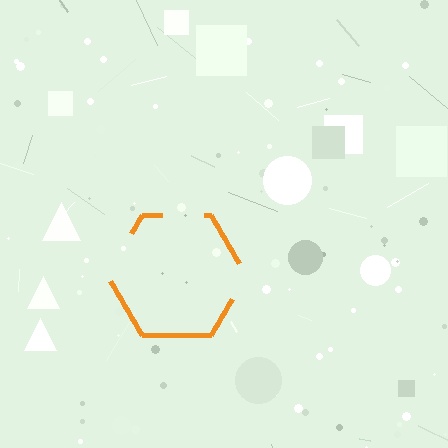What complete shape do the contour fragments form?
The contour fragments form a hexagon.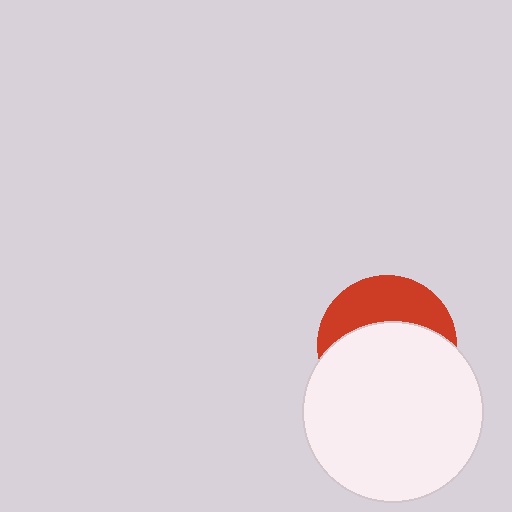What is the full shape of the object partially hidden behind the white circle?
The partially hidden object is a red circle.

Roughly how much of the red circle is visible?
A small part of it is visible (roughly 38%).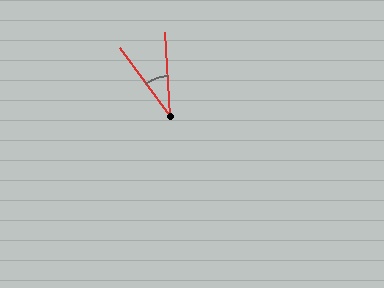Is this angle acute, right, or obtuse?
It is acute.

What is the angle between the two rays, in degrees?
Approximately 33 degrees.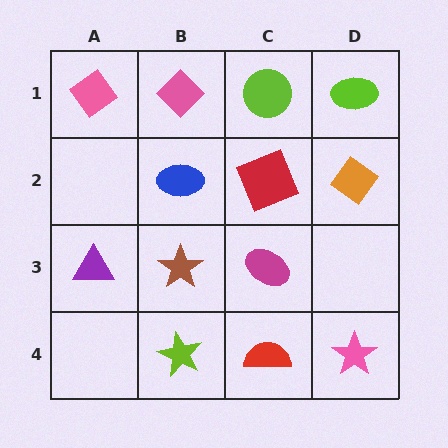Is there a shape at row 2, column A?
No, that cell is empty.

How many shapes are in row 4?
3 shapes.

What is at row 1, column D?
A lime ellipse.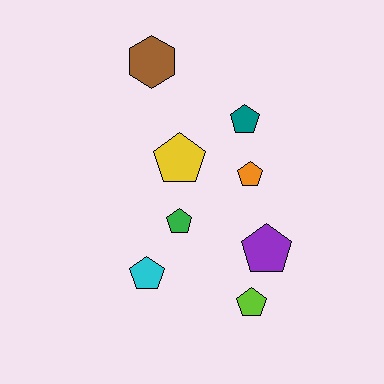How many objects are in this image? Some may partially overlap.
There are 8 objects.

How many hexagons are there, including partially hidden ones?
There is 1 hexagon.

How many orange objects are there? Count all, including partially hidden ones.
There is 1 orange object.